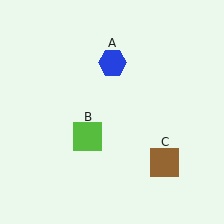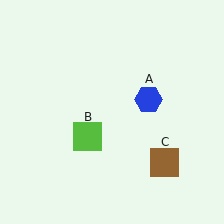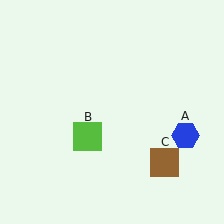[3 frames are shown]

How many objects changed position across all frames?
1 object changed position: blue hexagon (object A).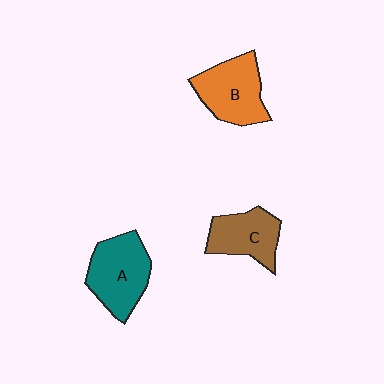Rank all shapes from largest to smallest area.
From largest to smallest: A (teal), B (orange), C (brown).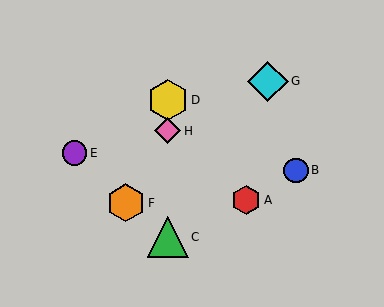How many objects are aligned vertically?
3 objects (C, D, H) are aligned vertically.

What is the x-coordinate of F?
Object F is at x≈126.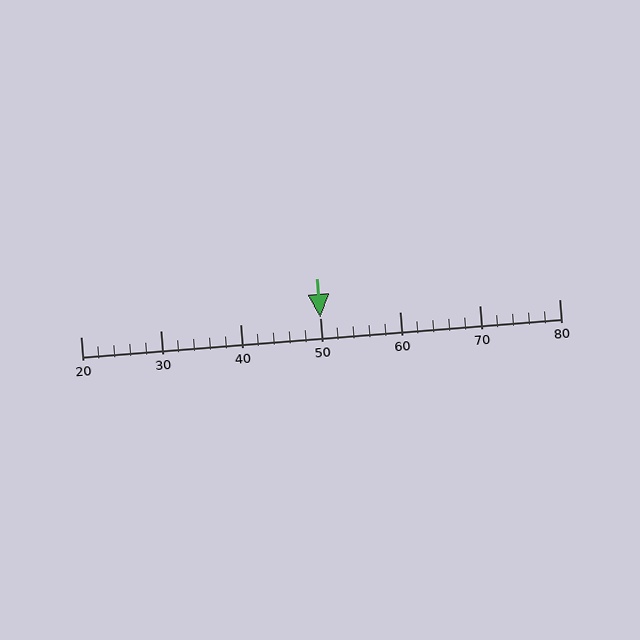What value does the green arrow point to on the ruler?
The green arrow points to approximately 50.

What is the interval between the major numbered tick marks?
The major tick marks are spaced 10 units apart.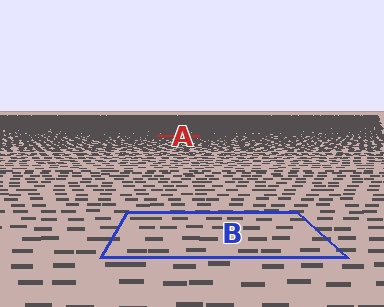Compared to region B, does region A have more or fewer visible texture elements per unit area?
Region A has more texture elements per unit area — they are packed more densely because it is farther away.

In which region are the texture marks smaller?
The texture marks are smaller in region A, because it is farther away.